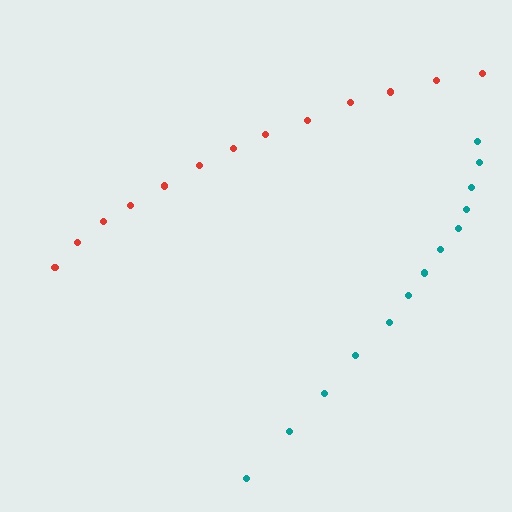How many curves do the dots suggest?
There are 2 distinct paths.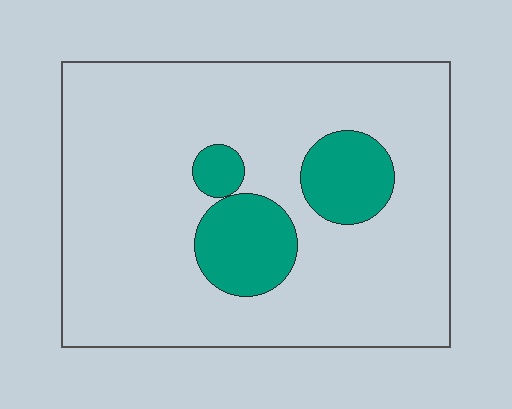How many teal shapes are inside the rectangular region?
3.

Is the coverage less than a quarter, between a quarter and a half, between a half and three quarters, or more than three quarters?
Less than a quarter.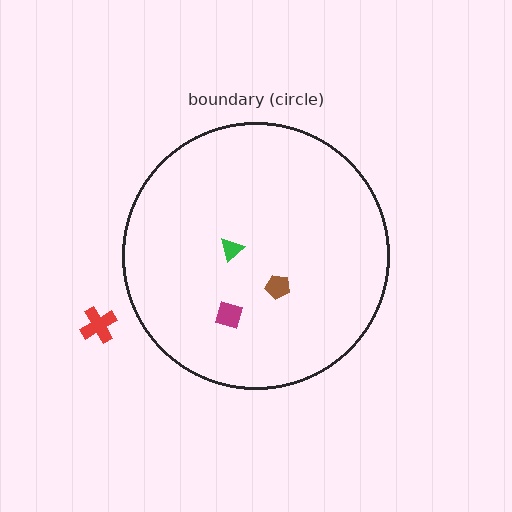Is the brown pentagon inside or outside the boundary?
Inside.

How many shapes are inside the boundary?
3 inside, 1 outside.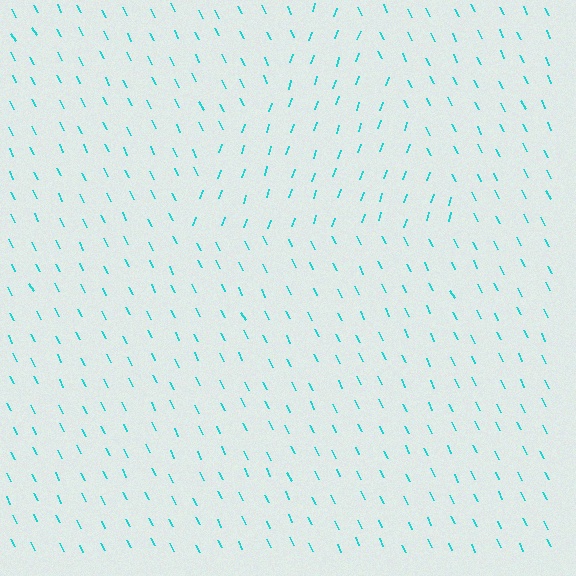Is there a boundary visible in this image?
Yes, there is a texture boundary formed by a change in line orientation.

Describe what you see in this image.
The image is filled with small cyan line segments. A triangle region in the image has lines oriented differently from the surrounding lines, creating a visible texture boundary.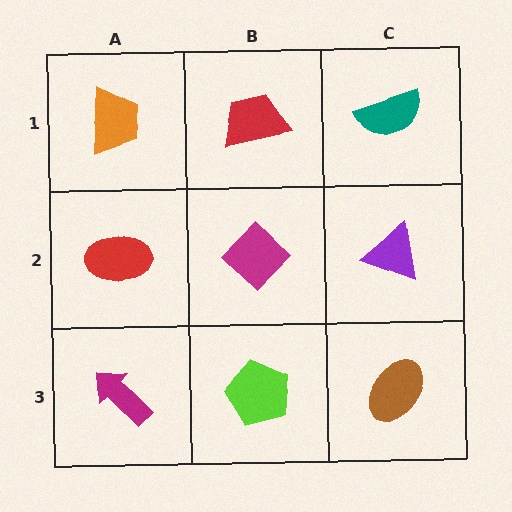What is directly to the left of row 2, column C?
A magenta diamond.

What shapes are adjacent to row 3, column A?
A red ellipse (row 2, column A), a lime pentagon (row 3, column B).